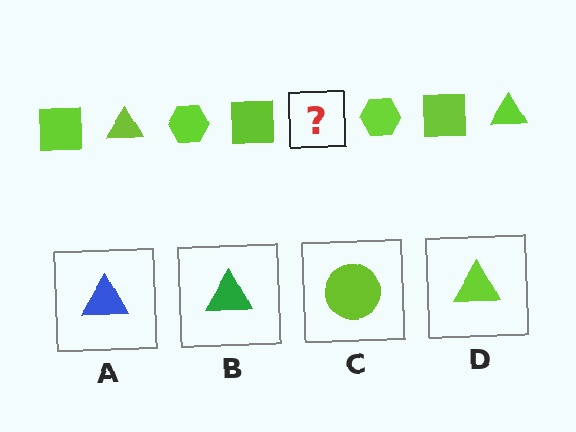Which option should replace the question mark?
Option D.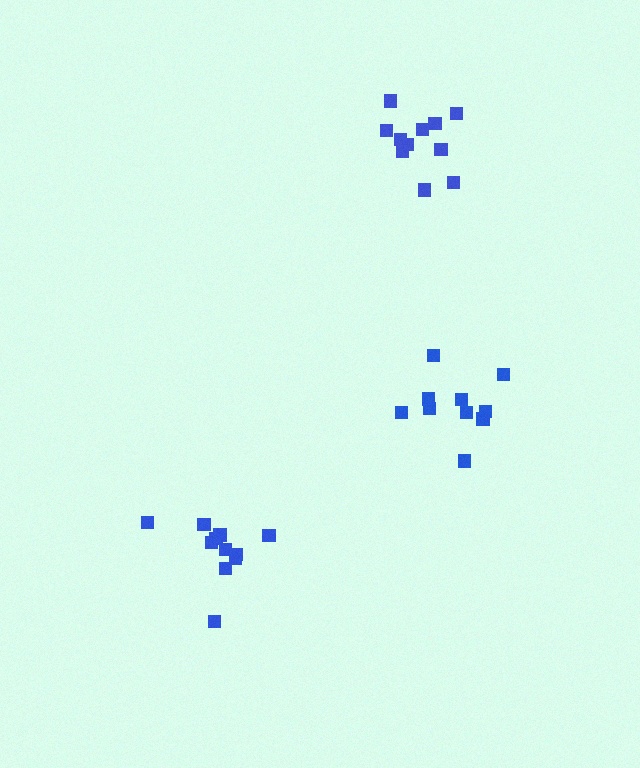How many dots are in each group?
Group 1: 11 dots, Group 2: 11 dots, Group 3: 10 dots (32 total).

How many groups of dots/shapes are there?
There are 3 groups.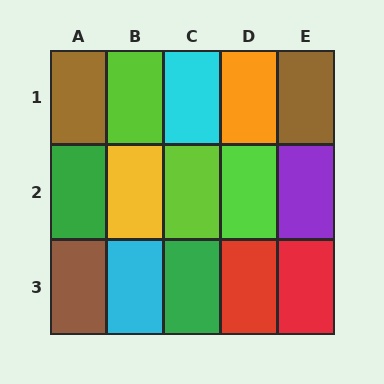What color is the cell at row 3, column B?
Cyan.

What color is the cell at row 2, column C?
Lime.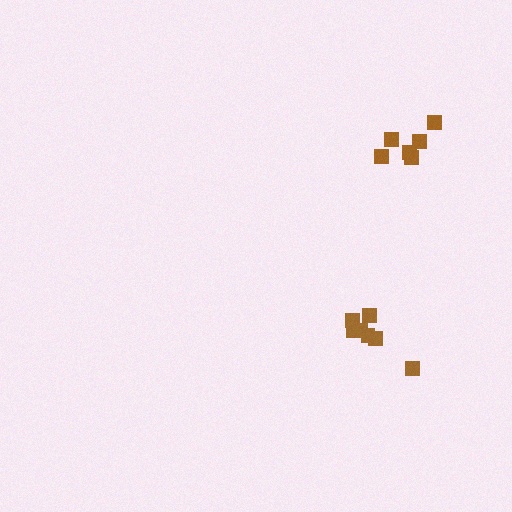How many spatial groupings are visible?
There are 2 spatial groupings.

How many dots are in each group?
Group 1: 7 dots, Group 2: 6 dots (13 total).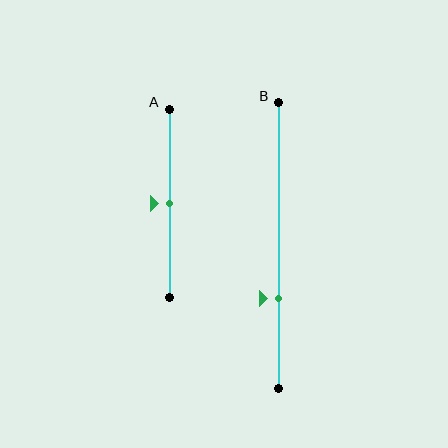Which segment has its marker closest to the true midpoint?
Segment A has its marker closest to the true midpoint.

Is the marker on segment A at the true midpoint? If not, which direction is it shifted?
Yes, the marker on segment A is at the true midpoint.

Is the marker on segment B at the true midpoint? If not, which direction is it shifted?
No, the marker on segment B is shifted downward by about 19% of the segment length.